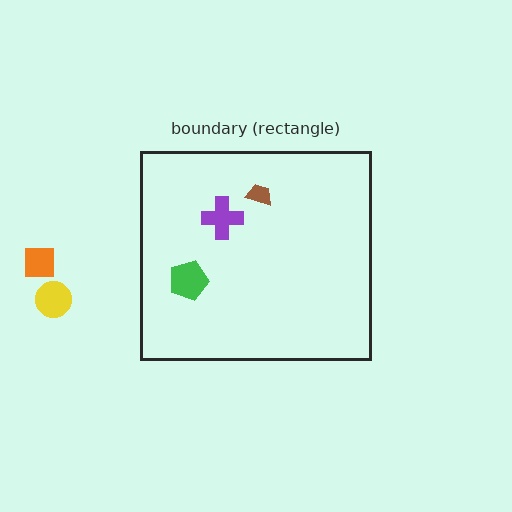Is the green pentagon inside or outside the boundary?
Inside.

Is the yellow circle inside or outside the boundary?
Outside.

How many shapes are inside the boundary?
3 inside, 2 outside.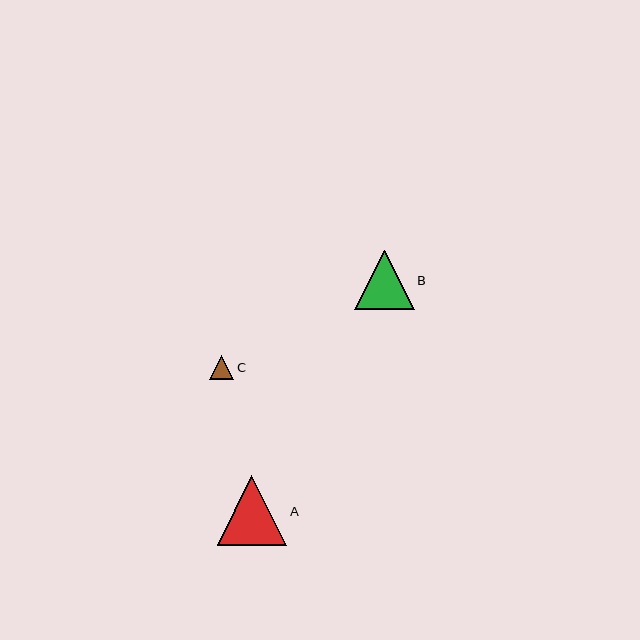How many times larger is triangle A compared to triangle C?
Triangle A is approximately 2.8 times the size of triangle C.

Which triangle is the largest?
Triangle A is the largest with a size of approximately 70 pixels.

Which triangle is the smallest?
Triangle C is the smallest with a size of approximately 25 pixels.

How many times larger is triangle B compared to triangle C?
Triangle B is approximately 2.4 times the size of triangle C.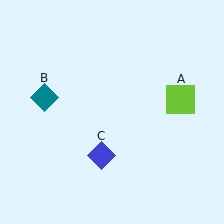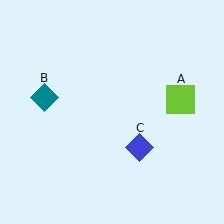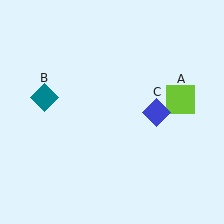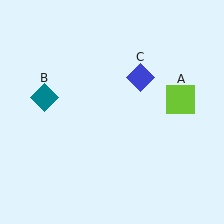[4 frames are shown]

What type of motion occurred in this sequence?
The blue diamond (object C) rotated counterclockwise around the center of the scene.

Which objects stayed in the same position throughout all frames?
Lime square (object A) and teal diamond (object B) remained stationary.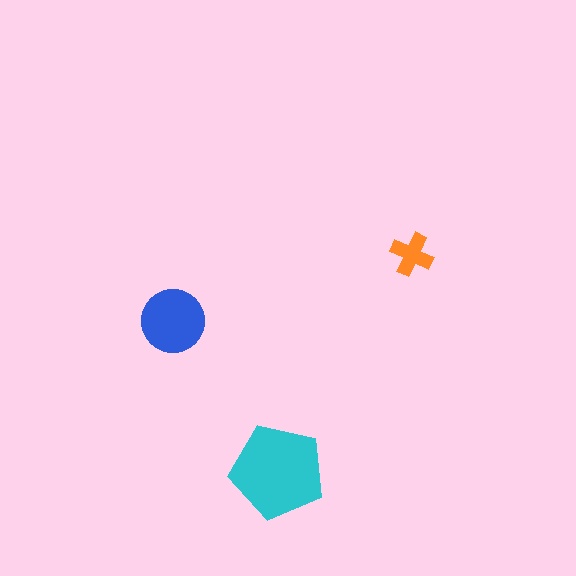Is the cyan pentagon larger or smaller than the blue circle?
Larger.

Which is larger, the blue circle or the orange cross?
The blue circle.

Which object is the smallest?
The orange cross.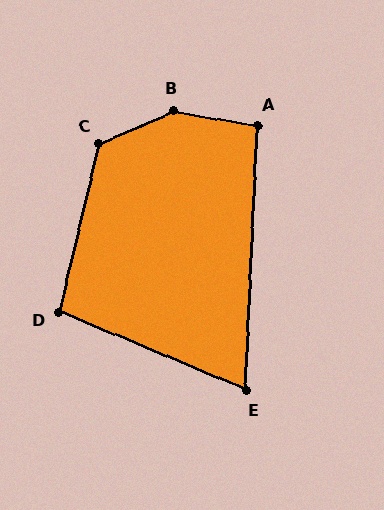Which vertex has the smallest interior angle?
E, at approximately 70 degrees.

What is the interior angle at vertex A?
Approximately 97 degrees (obtuse).